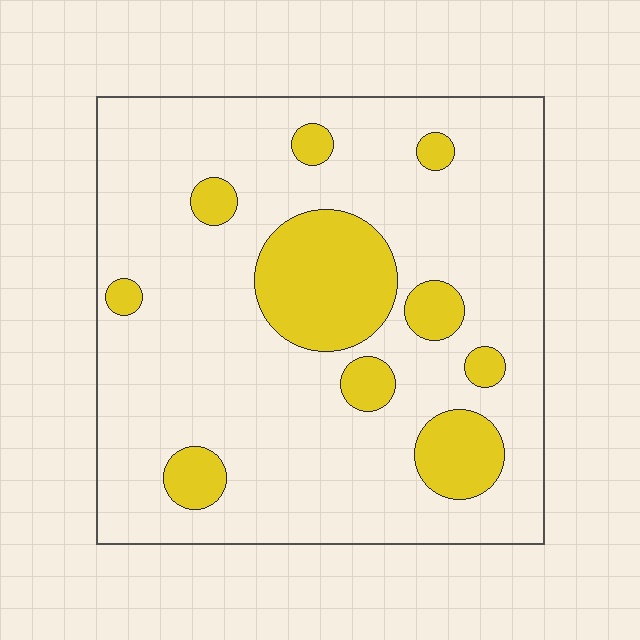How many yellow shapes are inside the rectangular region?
10.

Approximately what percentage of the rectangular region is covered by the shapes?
Approximately 20%.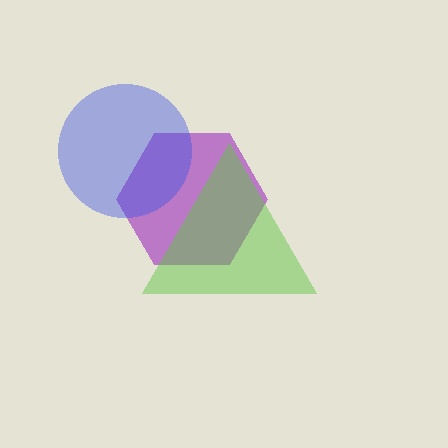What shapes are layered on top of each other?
The layered shapes are: a purple hexagon, a blue circle, a lime triangle.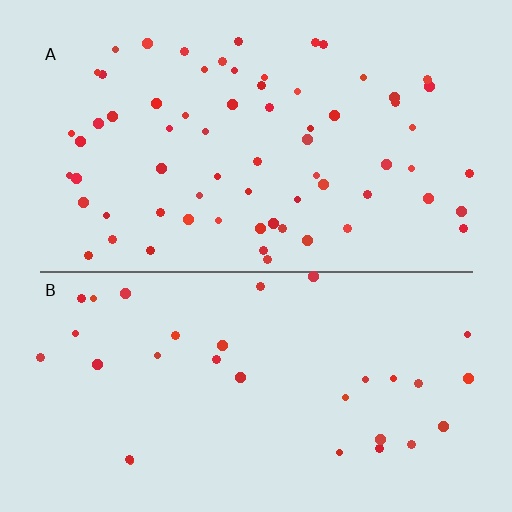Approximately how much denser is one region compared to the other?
Approximately 2.2× — region A over region B.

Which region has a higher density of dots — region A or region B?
A (the top).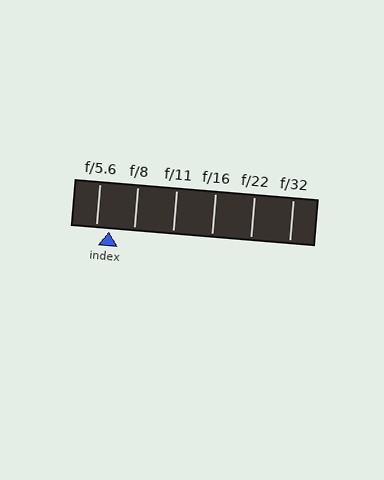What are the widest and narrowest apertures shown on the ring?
The widest aperture shown is f/5.6 and the narrowest is f/32.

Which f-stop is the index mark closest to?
The index mark is closest to f/5.6.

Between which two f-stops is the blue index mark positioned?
The index mark is between f/5.6 and f/8.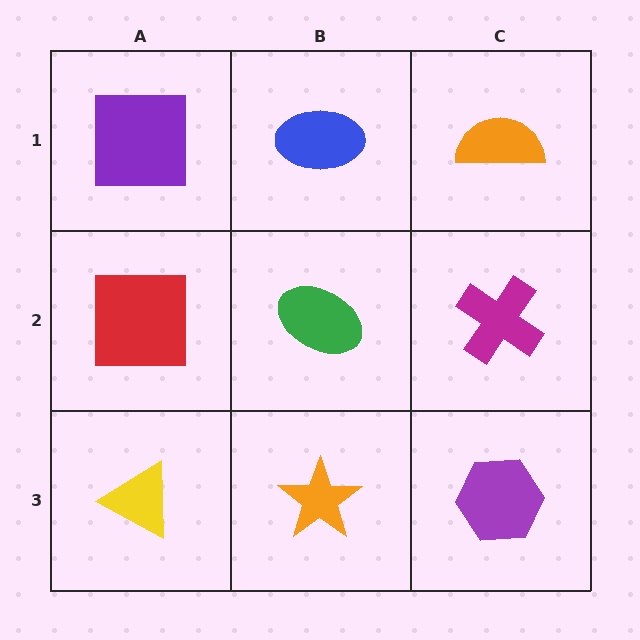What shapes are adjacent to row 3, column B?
A green ellipse (row 2, column B), a yellow triangle (row 3, column A), a purple hexagon (row 3, column C).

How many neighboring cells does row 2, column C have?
3.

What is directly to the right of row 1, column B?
An orange semicircle.